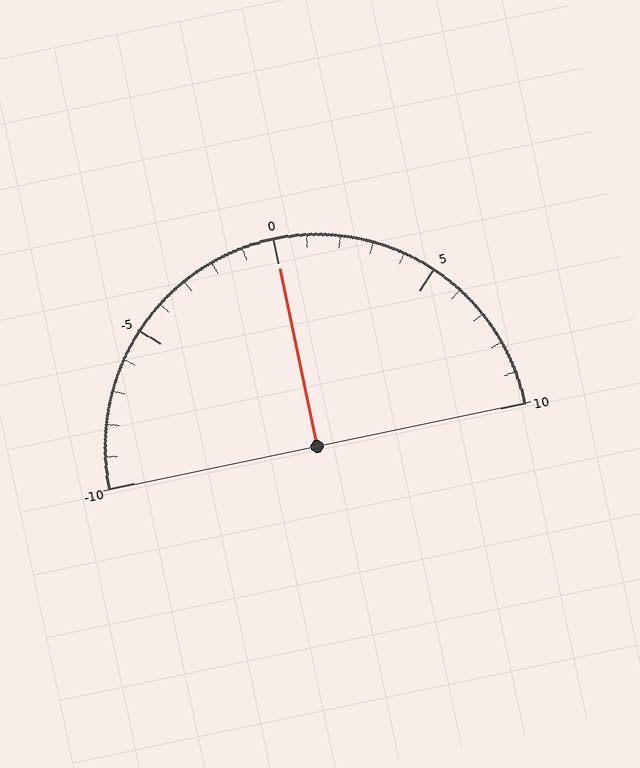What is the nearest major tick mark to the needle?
The nearest major tick mark is 0.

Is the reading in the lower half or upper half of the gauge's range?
The reading is in the upper half of the range (-10 to 10).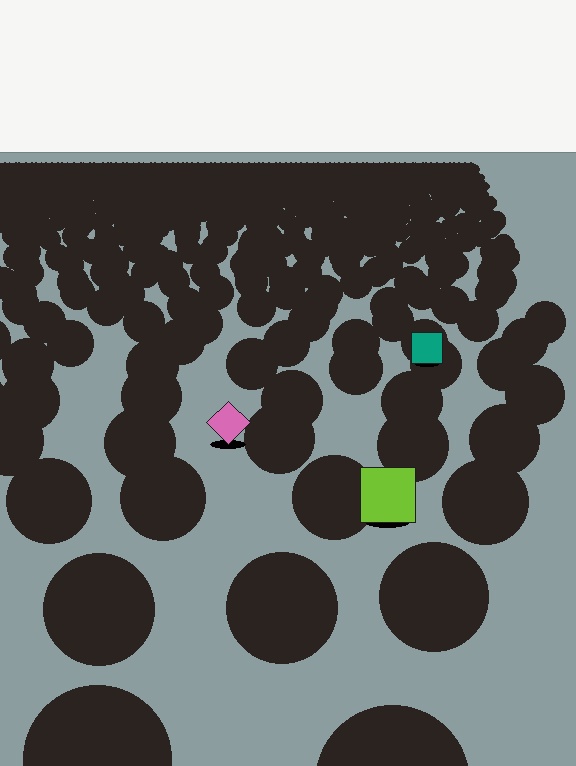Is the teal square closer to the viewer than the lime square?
No. The lime square is closer — you can tell from the texture gradient: the ground texture is coarser near it.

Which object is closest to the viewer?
The lime square is closest. The texture marks near it are larger and more spread out.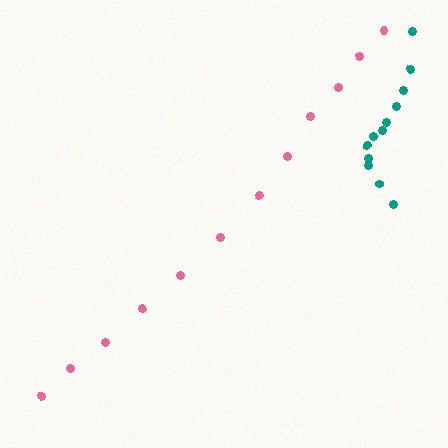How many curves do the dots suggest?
There are 2 distinct paths.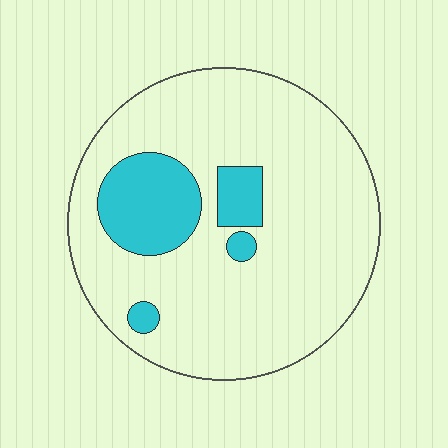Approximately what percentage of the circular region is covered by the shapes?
Approximately 15%.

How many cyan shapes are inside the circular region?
4.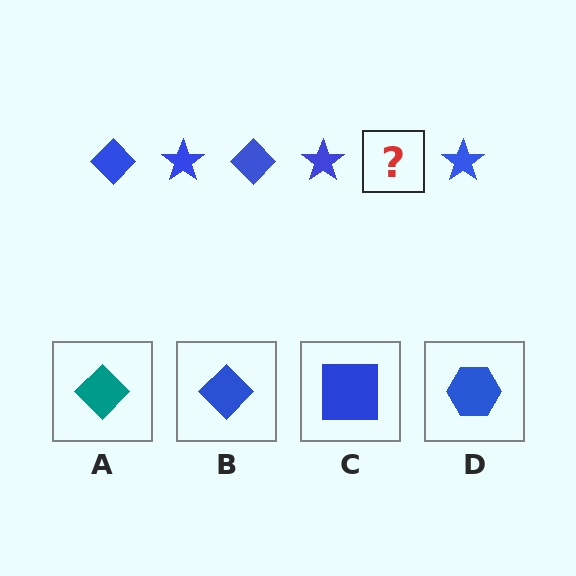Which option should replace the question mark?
Option B.